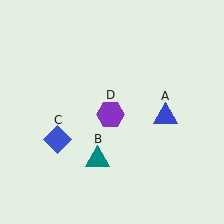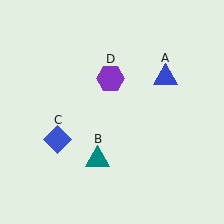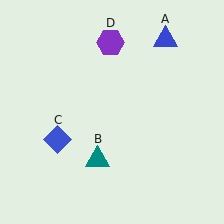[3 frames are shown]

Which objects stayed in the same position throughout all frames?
Teal triangle (object B) and blue diamond (object C) remained stationary.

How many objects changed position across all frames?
2 objects changed position: blue triangle (object A), purple hexagon (object D).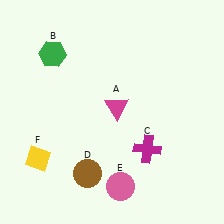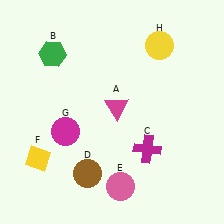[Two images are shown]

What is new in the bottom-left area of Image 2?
A magenta circle (G) was added in the bottom-left area of Image 2.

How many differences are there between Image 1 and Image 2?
There are 2 differences between the two images.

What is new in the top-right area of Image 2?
A yellow circle (H) was added in the top-right area of Image 2.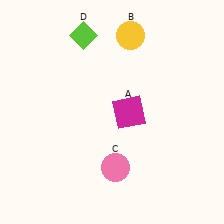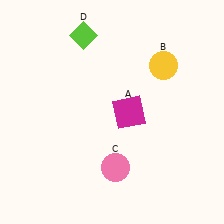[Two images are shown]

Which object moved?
The yellow circle (B) moved right.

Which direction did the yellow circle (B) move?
The yellow circle (B) moved right.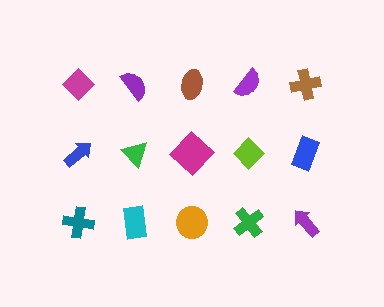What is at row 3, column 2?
A cyan rectangle.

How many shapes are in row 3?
5 shapes.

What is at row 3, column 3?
An orange circle.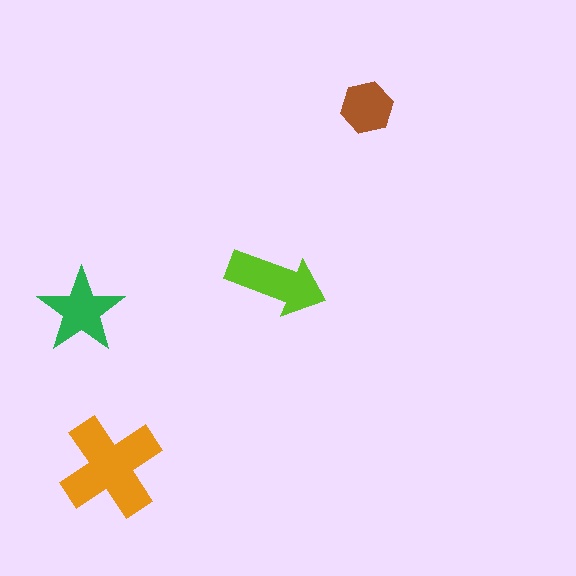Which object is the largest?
The orange cross.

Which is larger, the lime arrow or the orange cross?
The orange cross.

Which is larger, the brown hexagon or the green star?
The green star.